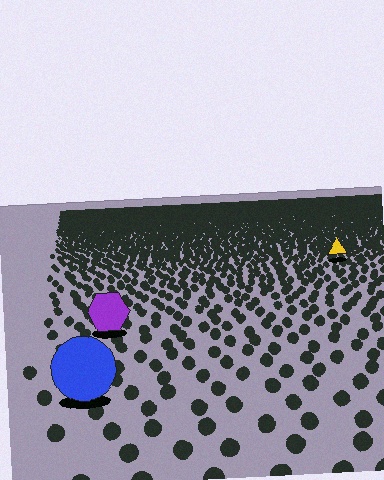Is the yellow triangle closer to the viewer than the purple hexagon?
No. The purple hexagon is closer — you can tell from the texture gradient: the ground texture is coarser near it.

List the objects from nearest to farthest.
From nearest to farthest: the blue circle, the purple hexagon, the yellow triangle.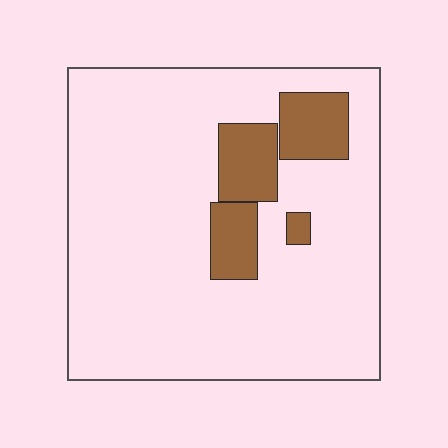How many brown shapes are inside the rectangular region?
4.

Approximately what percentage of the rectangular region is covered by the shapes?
Approximately 15%.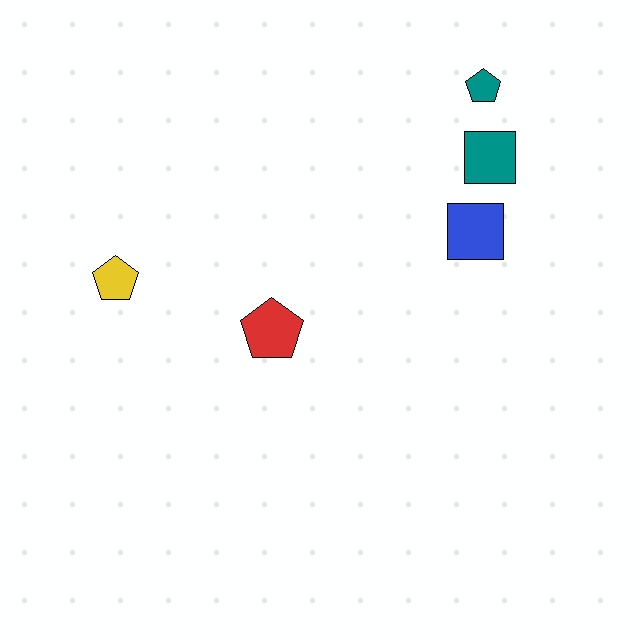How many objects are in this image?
There are 5 objects.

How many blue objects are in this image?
There is 1 blue object.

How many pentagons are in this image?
There are 3 pentagons.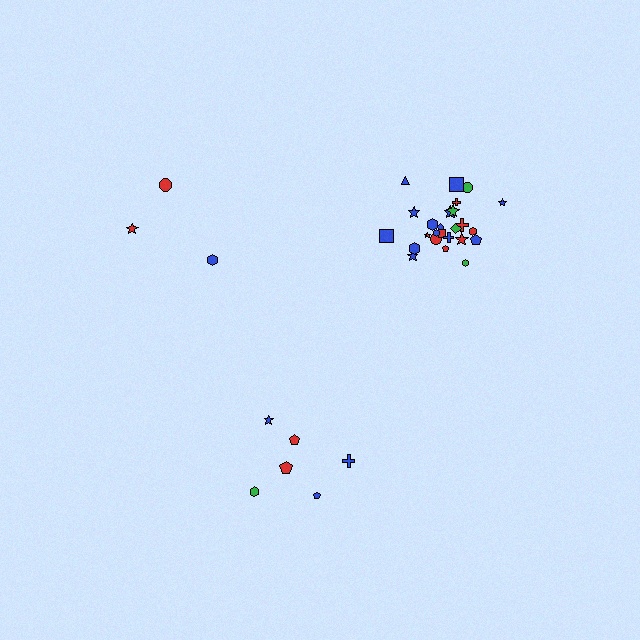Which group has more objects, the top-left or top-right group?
The top-right group.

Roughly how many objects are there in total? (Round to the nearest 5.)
Roughly 35 objects in total.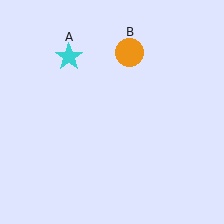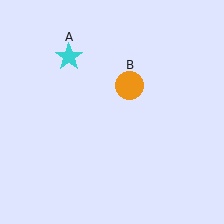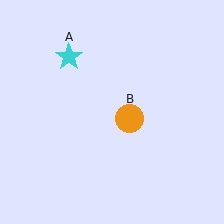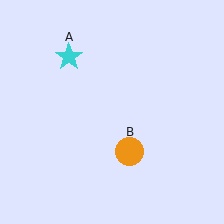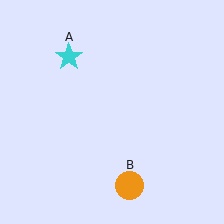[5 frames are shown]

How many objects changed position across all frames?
1 object changed position: orange circle (object B).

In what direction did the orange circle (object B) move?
The orange circle (object B) moved down.